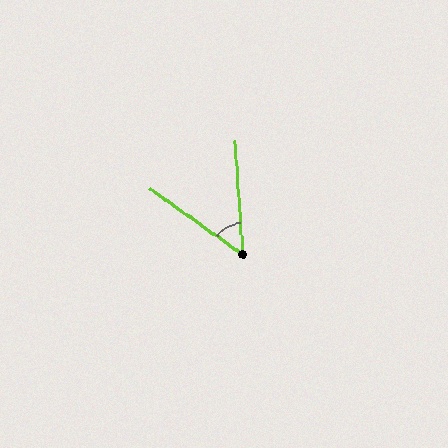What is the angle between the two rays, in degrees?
Approximately 51 degrees.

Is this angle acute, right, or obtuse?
It is acute.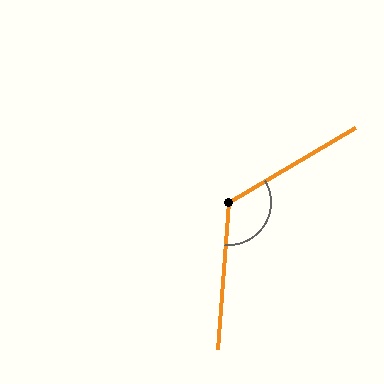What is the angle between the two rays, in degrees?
Approximately 125 degrees.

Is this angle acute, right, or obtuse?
It is obtuse.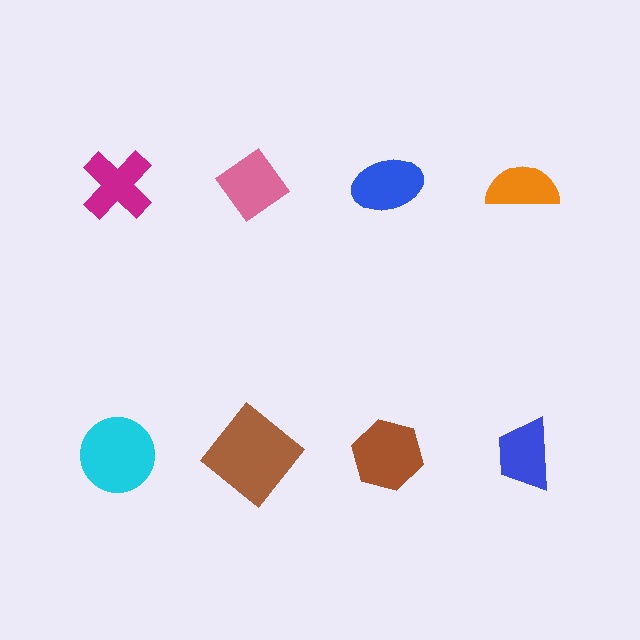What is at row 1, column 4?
An orange semicircle.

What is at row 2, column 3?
A brown hexagon.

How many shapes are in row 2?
4 shapes.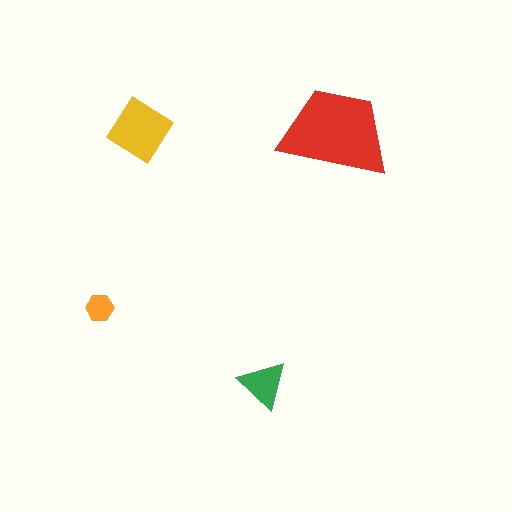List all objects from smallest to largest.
The orange hexagon, the green triangle, the yellow diamond, the red trapezoid.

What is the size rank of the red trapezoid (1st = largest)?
1st.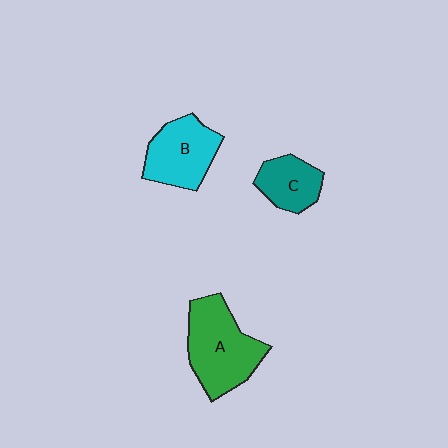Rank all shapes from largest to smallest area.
From largest to smallest: A (green), B (cyan), C (teal).